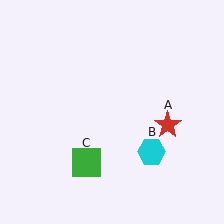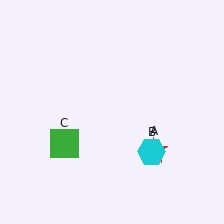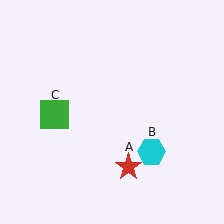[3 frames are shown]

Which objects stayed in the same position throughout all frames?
Cyan hexagon (object B) remained stationary.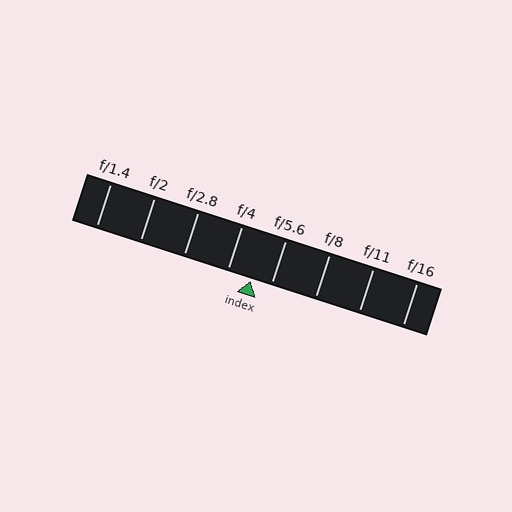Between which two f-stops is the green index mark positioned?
The index mark is between f/4 and f/5.6.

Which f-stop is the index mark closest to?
The index mark is closest to f/5.6.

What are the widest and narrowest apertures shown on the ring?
The widest aperture shown is f/1.4 and the narrowest is f/16.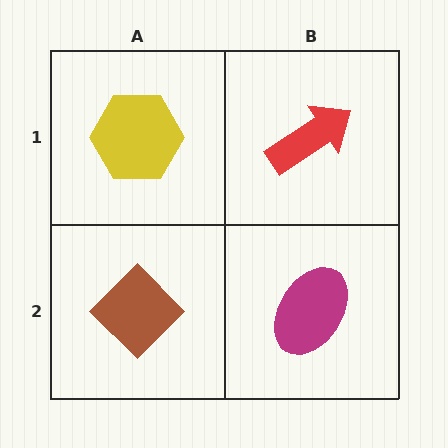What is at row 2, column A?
A brown diamond.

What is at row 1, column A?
A yellow hexagon.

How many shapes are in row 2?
2 shapes.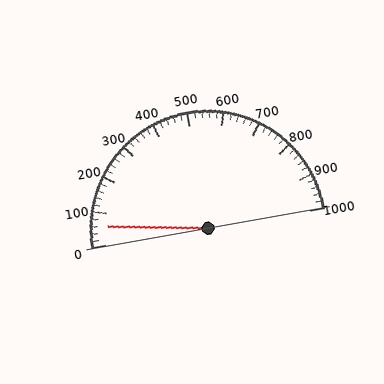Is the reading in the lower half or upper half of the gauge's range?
The reading is in the lower half of the range (0 to 1000).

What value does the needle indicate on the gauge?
The needle indicates approximately 60.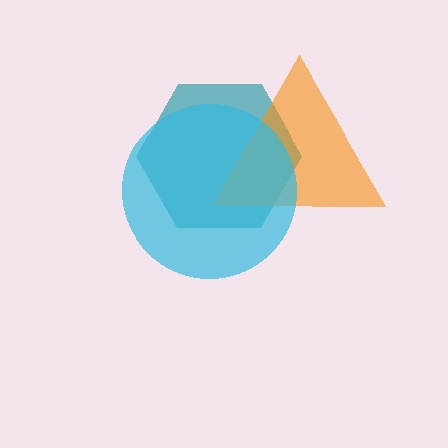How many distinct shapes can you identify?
There are 3 distinct shapes: a teal hexagon, an orange triangle, a cyan circle.